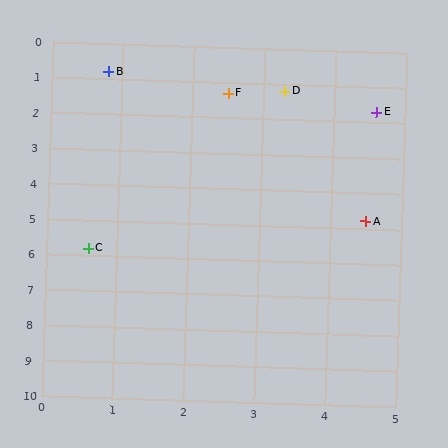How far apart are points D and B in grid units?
Points D and B are about 2.5 grid units apart.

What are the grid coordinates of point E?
Point E is at approximately (4.6, 1.7).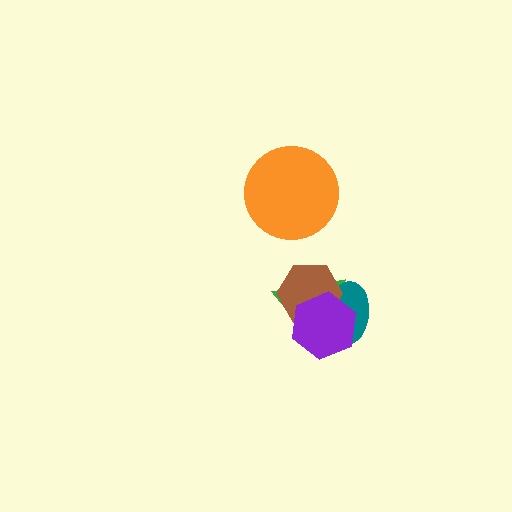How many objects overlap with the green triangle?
3 objects overlap with the green triangle.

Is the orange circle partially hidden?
No, no other shape covers it.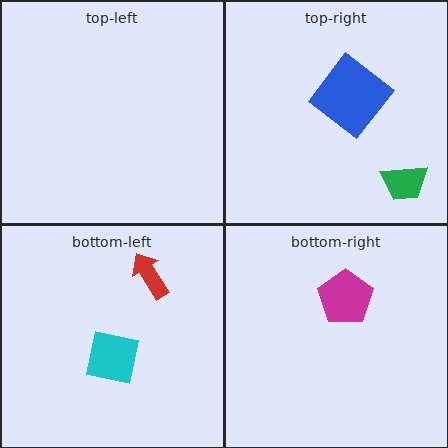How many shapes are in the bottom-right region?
1.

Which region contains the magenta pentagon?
The bottom-right region.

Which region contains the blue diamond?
The top-right region.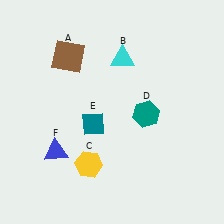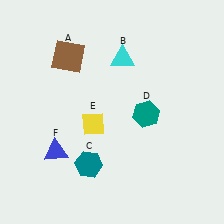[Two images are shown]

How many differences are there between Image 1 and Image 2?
There are 2 differences between the two images.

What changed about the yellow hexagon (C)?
In Image 1, C is yellow. In Image 2, it changed to teal.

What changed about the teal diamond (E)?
In Image 1, E is teal. In Image 2, it changed to yellow.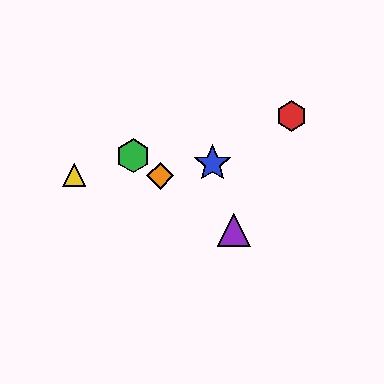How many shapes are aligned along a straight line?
3 shapes (the green hexagon, the purple triangle, the orange diamond) are aligned along a straight line.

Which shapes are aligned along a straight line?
The green hexagon, the purple triangle, the orange diamond are aligned along a straight line.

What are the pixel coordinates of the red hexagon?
The red hexagon is at (291, 116).